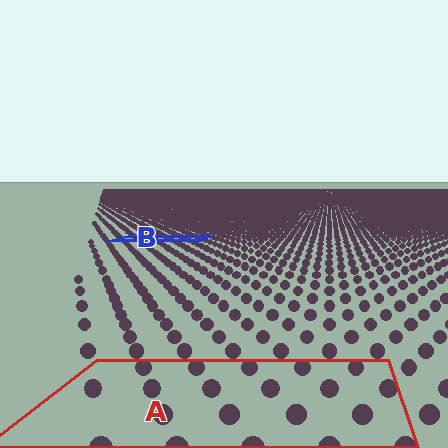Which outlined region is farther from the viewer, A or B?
Region B is farther from the viewer — the texture elements inside it appear smaller and more densely packed.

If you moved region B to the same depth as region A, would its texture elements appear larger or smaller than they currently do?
They would appear larger. At a closer depth, the same texture elements are projected at a bigger on-screen size.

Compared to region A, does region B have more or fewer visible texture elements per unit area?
Region B has more texture elements per unit area — they are packed more densely because it is farther away.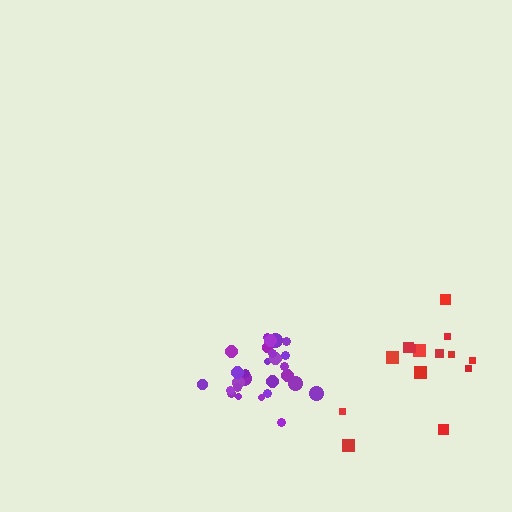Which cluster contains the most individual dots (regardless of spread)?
Purple (28).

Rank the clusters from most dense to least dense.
purple, red.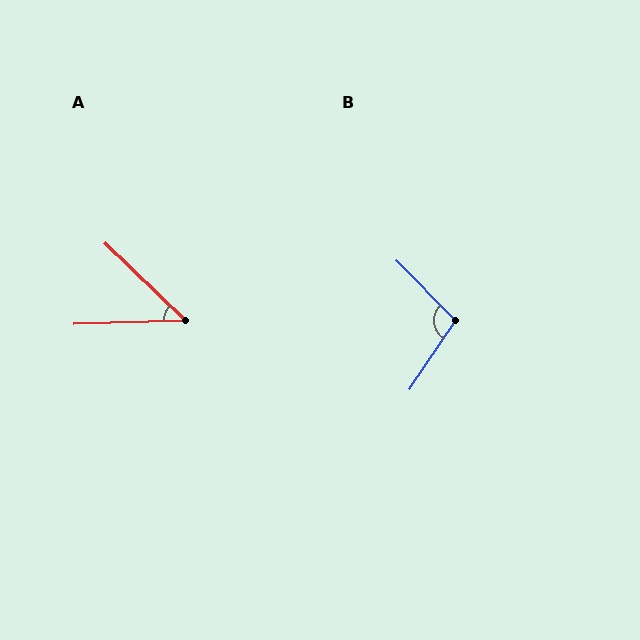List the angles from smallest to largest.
A (45°), B (101°).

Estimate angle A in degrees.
Approximately 45 degrees.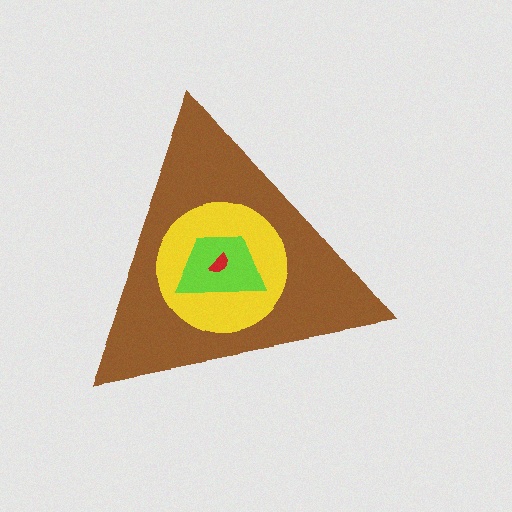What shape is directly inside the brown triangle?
The yellow circle.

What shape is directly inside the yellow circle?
The lime trapezoid.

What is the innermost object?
The red semicircle.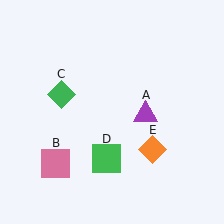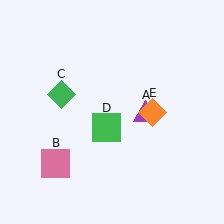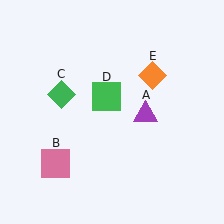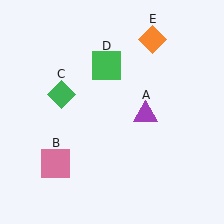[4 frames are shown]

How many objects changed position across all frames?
2 objects changed position: green square (object D), orange diamond (object E).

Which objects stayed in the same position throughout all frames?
Purple triangle (object A) and pink square (object B) and green diamond (object C) remained stationary.